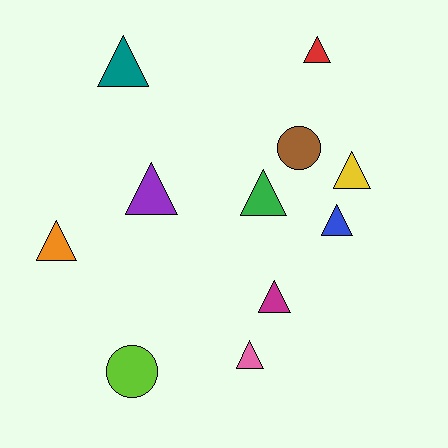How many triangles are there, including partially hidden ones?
There are 9 triangles.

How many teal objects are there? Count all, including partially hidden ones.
There is 1 teal object.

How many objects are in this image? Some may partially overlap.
There are 11 objects.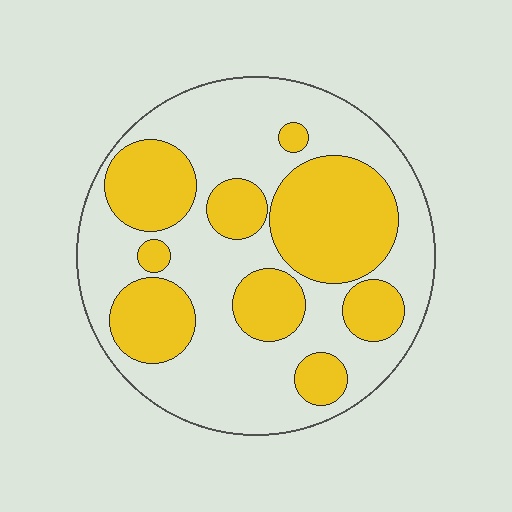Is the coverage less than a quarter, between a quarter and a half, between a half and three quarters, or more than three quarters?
Between a quarter and a half.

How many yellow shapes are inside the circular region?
9.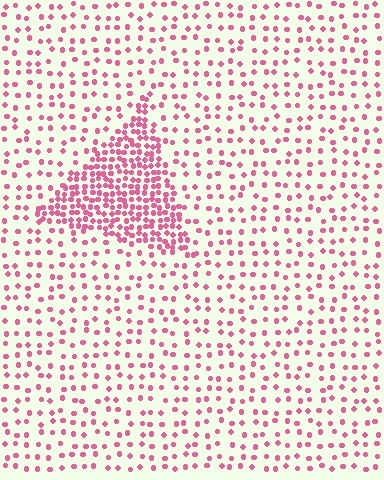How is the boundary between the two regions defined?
The boundary is defined by a change in element density (approximately 2.8x ratio). All elements are the same color, size, and shape.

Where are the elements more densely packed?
The elements are more densely packed inside the triangle boundary.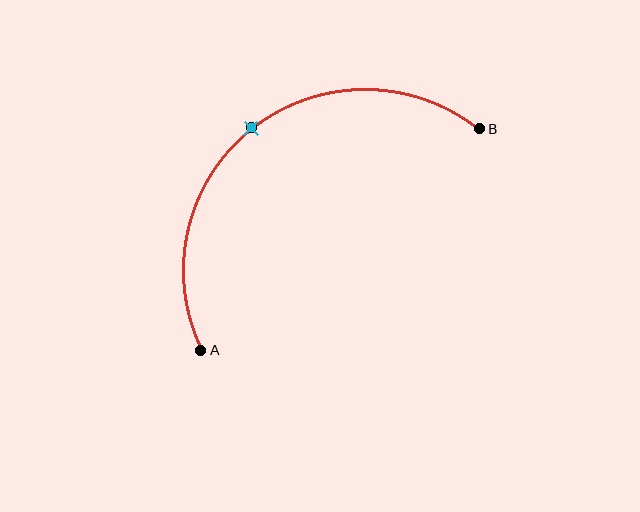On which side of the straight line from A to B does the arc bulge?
The arc bulges above and to the left of the straight line connecting A and B.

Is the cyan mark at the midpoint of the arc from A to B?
Yes. The cyan mark lies on the arc at equal arc-length from both A and B — it is the arc midpoint.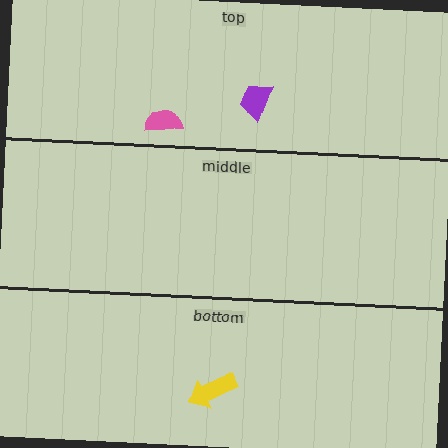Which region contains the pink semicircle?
The top region.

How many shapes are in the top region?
2.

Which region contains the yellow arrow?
The bottom region.